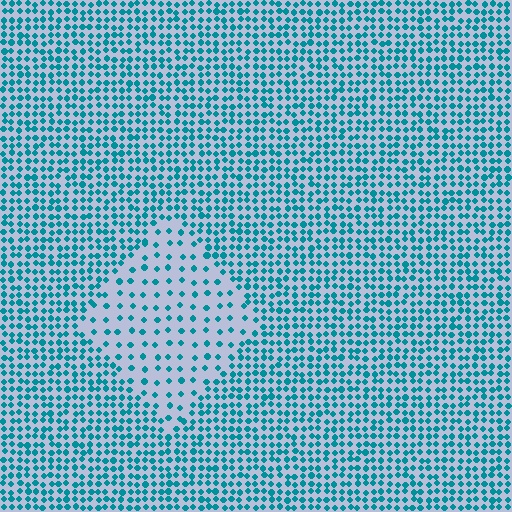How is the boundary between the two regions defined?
The boundary is defined by a change in element density (approximately 2.5x ratio). All elements are the same color, size, and shape.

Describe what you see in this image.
The image contains small teal elements arranged at two different densities. A diamond-shaped region is visible where the elements are less densely packed than the surrounding area.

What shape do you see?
I see a diamond.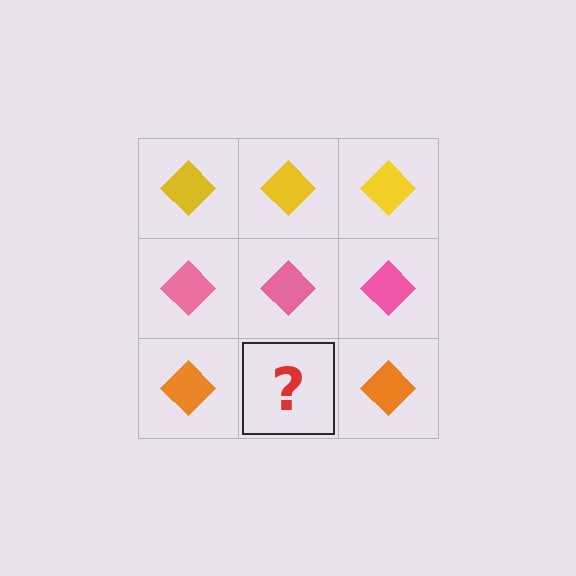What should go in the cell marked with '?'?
The missing cell should contain an orange diamond.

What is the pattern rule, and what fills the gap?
The rule is that each row has a consistent color. The gap should be filled with an orange diamond.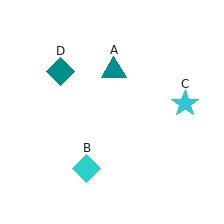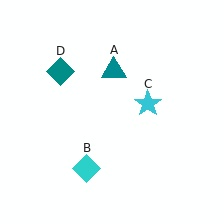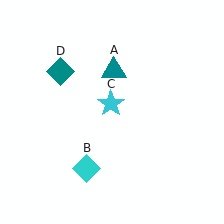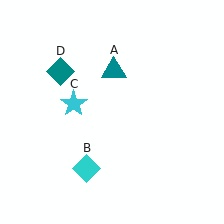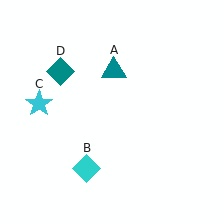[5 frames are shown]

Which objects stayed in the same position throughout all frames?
Teal triangle (object A) and cyan diamond (object B) and teal diamond (object D) remained stationary.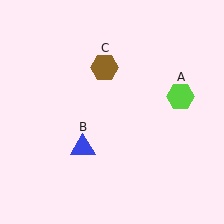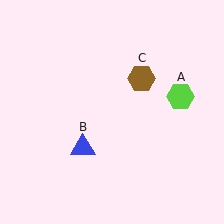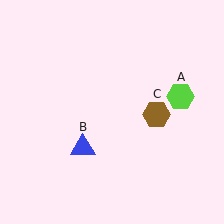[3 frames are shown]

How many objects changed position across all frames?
1 object changed position: brown hexagon (object C).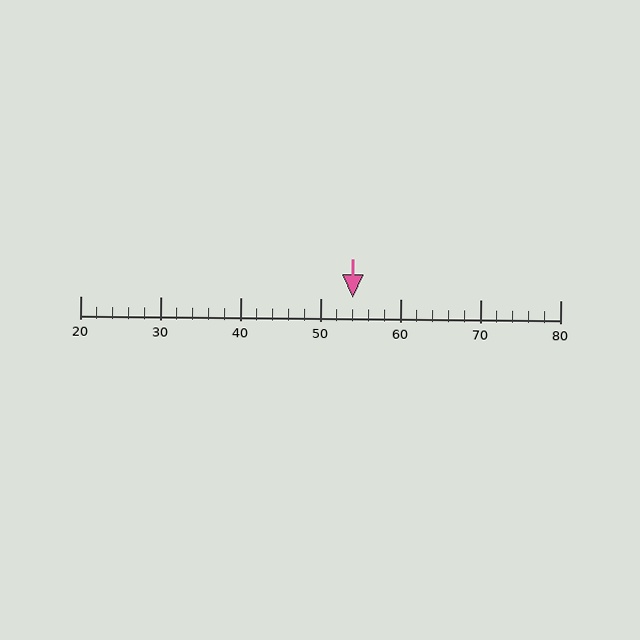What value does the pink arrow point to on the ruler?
The pink arrow points to approximately 54.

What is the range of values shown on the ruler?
The ruler shows values from 20 to 80.